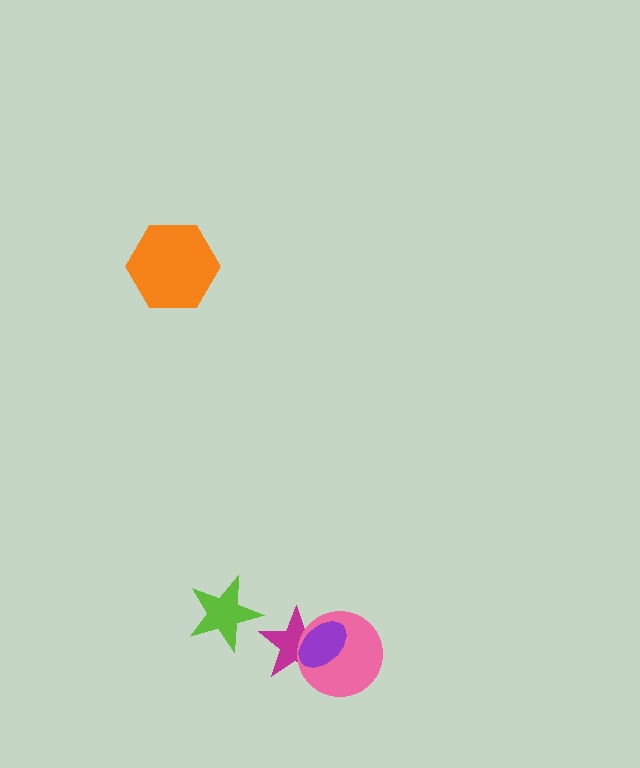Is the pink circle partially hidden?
Yes, it is partially covered by another shape.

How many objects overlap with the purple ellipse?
2 objects overlap with the purple ellipse.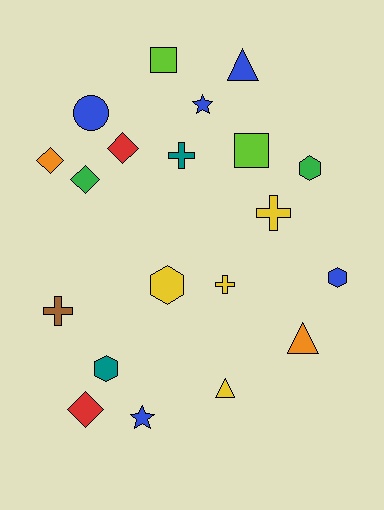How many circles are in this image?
There is 1 circle.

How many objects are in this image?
There are 20 objects.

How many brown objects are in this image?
There is 1 brown object.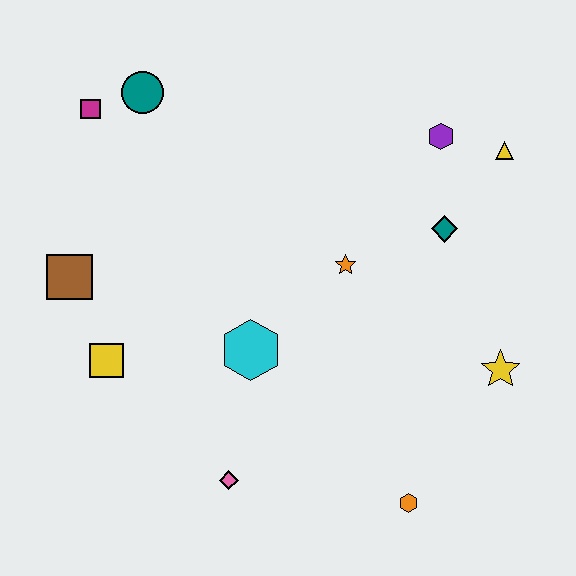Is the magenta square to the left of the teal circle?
Yes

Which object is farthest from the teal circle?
The orange hexagon is farthest from the teal circle.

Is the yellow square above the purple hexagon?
No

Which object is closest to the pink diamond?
The cyan hexagon is closest to the pink diamond.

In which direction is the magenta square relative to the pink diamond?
The magenta square is above the pink diamond.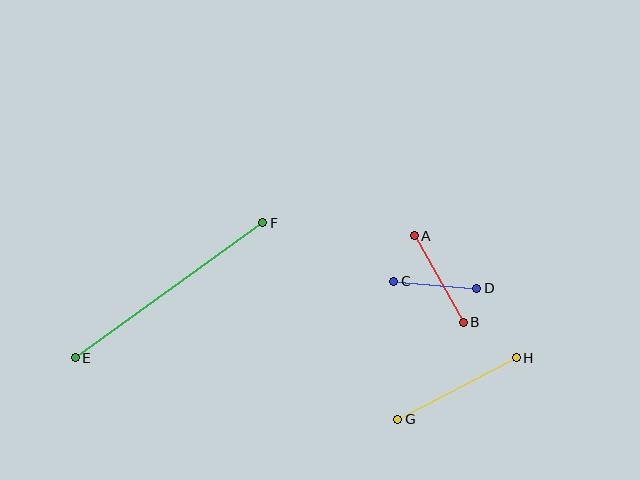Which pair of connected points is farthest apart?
Points E and F are farthest apart.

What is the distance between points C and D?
The distance is approximately 83 pixels.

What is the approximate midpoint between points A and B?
The midpoint is at approximately (439, 279) pixels.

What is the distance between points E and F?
The distance is approximately 231 pixels.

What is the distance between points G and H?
The distance is approximately 134 pixels.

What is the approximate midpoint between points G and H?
The midpoint is at approximately (457, 389) pixels.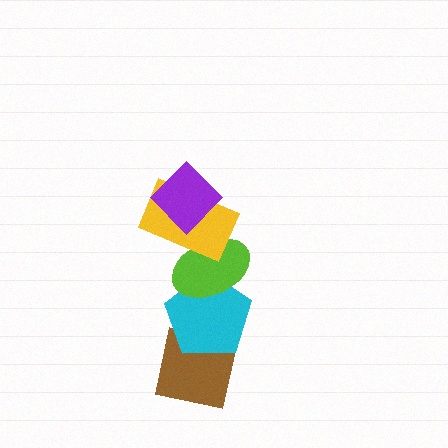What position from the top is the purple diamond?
The purple diamond is 1st from the top.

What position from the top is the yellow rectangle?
The yellow rectangle is 2nd from the top.